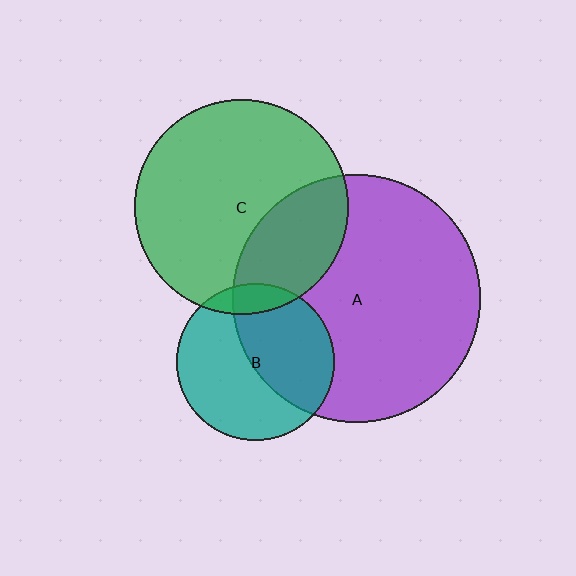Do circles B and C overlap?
Yes.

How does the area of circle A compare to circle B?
Approximately 2.5 times.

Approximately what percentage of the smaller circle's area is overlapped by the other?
Approximately 10%.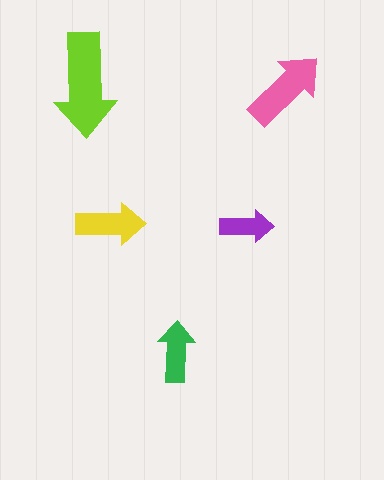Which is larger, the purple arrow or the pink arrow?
The pink one.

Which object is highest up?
The lime arrow is topmost.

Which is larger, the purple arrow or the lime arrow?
The lime one.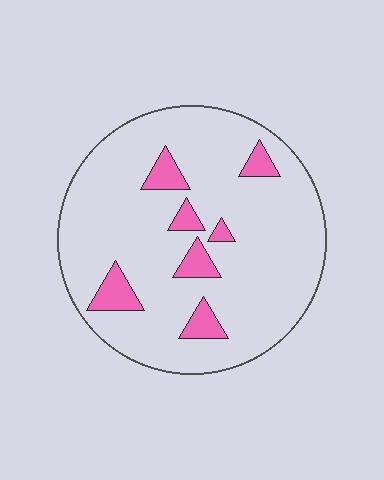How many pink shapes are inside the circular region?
7.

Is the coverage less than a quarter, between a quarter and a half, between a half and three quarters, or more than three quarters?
Less than a quarter.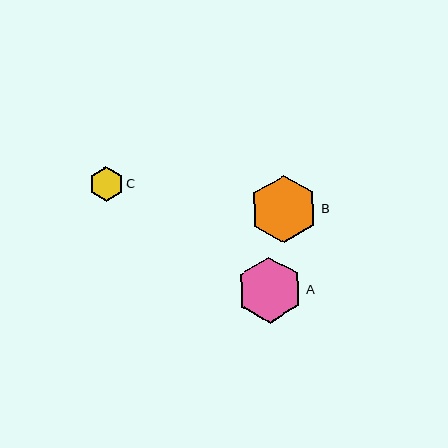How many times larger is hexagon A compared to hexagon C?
Hexagon A is approximately 1.9 times the size of hexagon C.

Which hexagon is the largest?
Hexagon B is the largest with a size of approximately 68 pixels.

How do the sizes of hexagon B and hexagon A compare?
Hexagon B and hexagon A are approximately the same size.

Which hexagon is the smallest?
Hexagon C is the smallest with a size of approximately 34 pixels.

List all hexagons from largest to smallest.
From largest to smallest: B, A, C.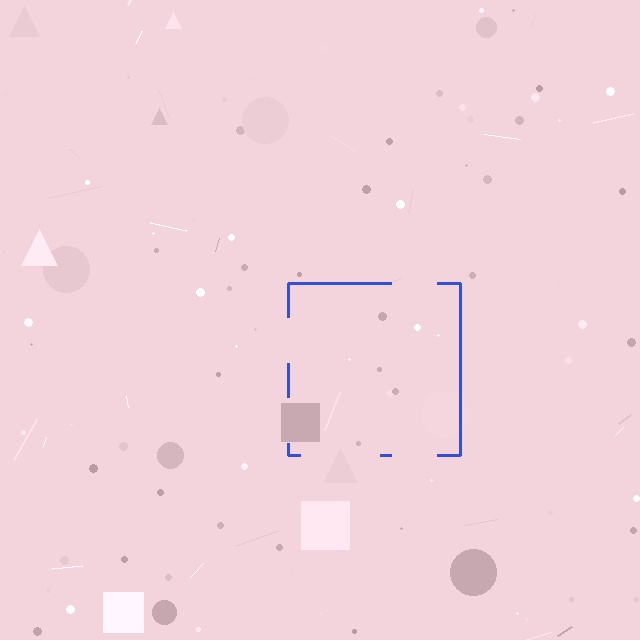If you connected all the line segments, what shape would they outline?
They would outline a square.